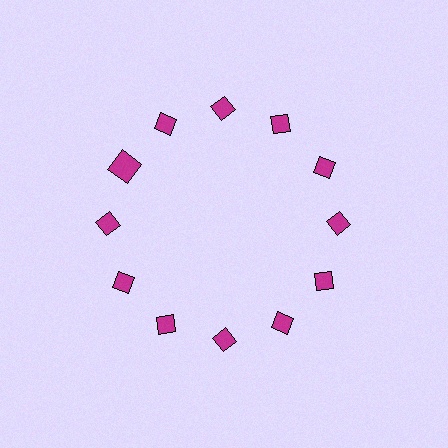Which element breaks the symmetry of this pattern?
The magenta square at roughly the 10 o'clock position breaks the symmetry. All other shapes are magenta diamonds.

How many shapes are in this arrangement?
There are 12 shapes arranged in a ring pattern.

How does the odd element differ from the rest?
It has a different shape: square instead of diamond.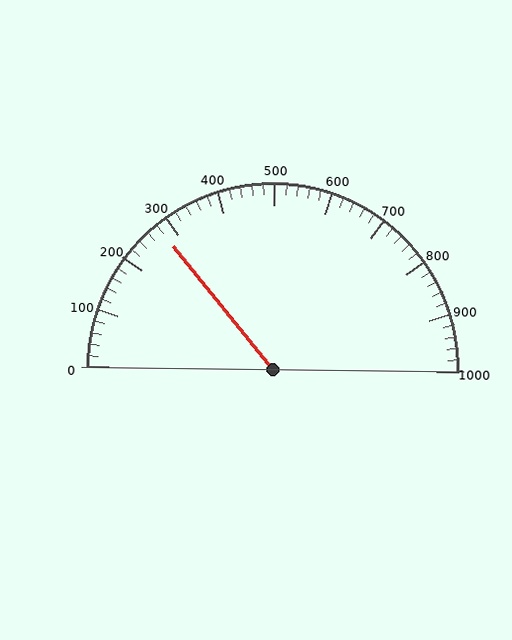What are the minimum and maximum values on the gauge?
The gauge ranges from 0 to 1000.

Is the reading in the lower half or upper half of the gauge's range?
The reading is in the lower half of the range (0 to 1000).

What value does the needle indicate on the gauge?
The needle indicates approximately 280.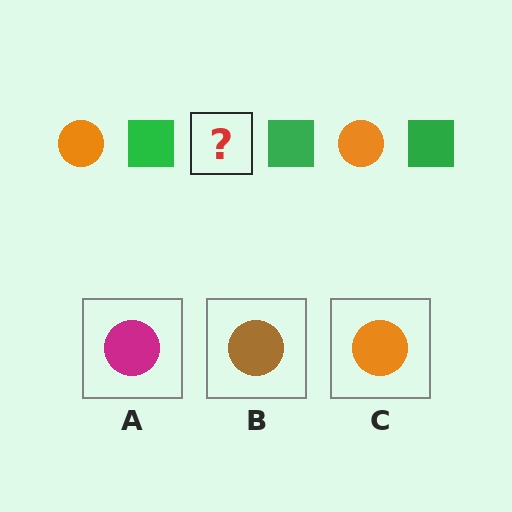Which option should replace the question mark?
Option C.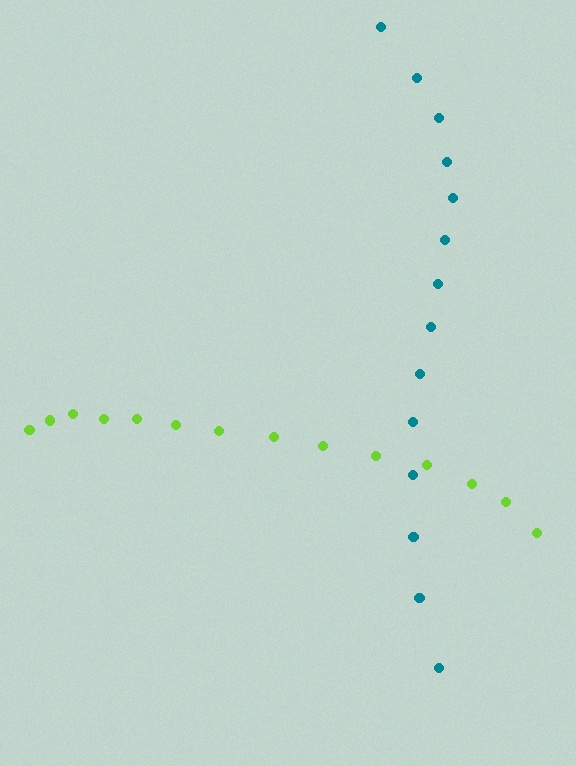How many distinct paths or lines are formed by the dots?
There are 2 distinct paths.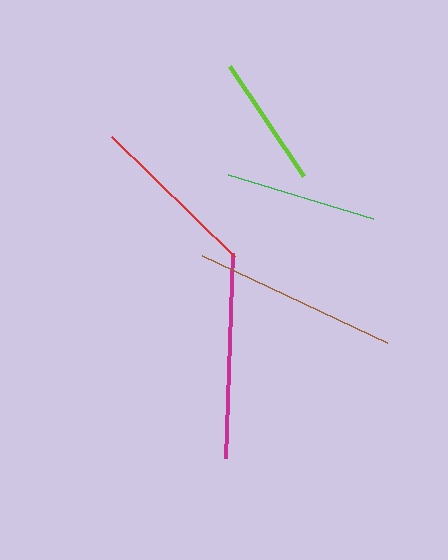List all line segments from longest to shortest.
From longest to shortest: magenta, brown, red, green, lime.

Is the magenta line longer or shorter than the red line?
The magenta line is longer than the red line.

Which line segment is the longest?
The magenta line is the longest at approximately 205 pixels.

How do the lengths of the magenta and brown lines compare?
The magenta and brown lines are approximately the same length.